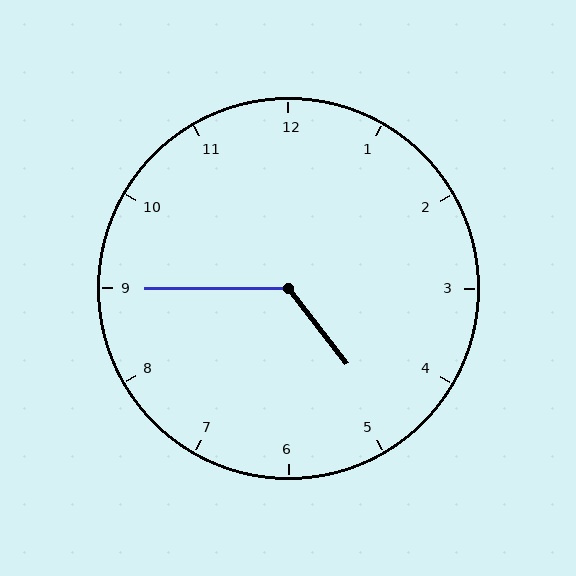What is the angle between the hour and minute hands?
Approximately 128 degrees.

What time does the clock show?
4:45.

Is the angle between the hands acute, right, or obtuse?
It is obtuse.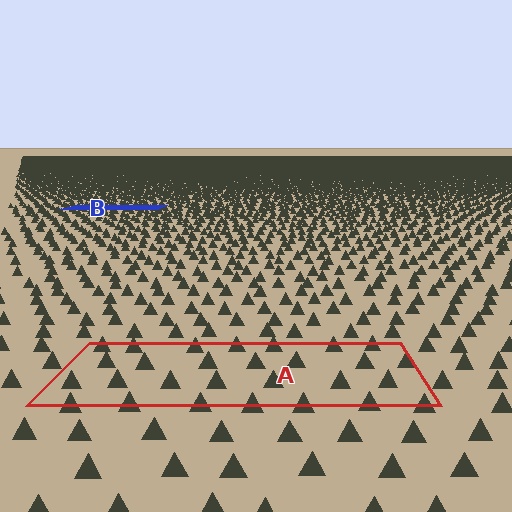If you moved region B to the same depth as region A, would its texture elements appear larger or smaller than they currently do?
They would appear larger. At a closer depth, the same texture elements are projected at a bigger on-screen size.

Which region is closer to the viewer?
Region A is closer. The texture elements there are larger and more spread out.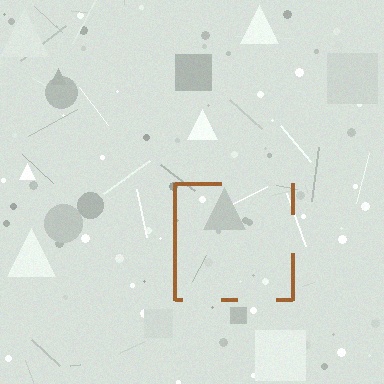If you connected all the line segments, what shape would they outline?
They would outline a square.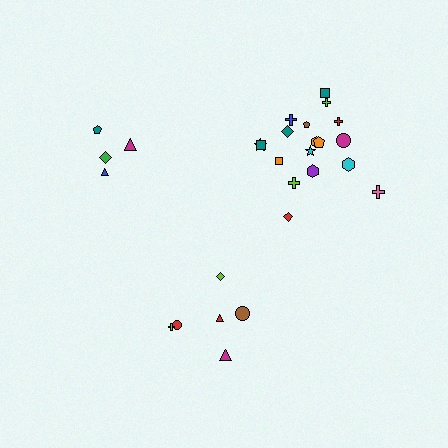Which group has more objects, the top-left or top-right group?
The top-right group.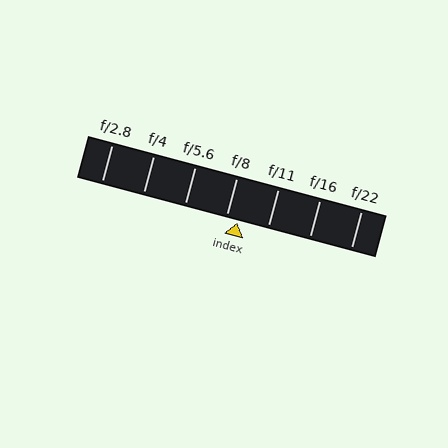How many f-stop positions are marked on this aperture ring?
There are 7 f-stop positions marked.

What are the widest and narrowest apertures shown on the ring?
The widest aperture shown is f/2.8 and the narrowest is f/22.